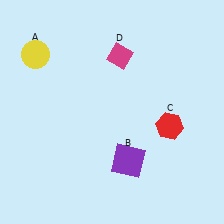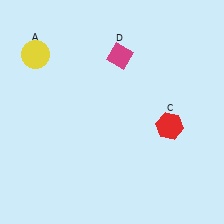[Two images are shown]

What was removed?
The purple square (B) was removed in Image 2.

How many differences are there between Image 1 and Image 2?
There is 1 difference between the two images.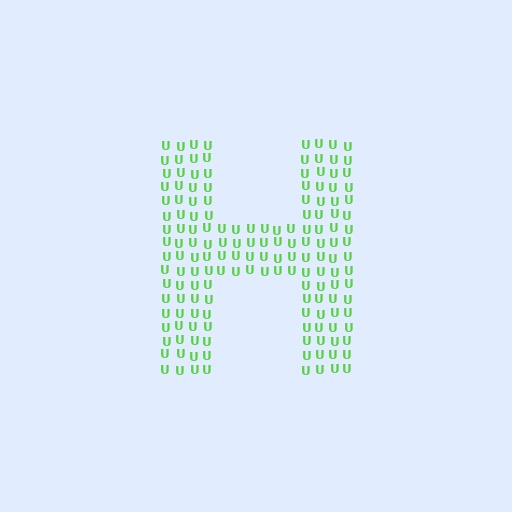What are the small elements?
The small elements are letter U's.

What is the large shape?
The large shape is the letter H.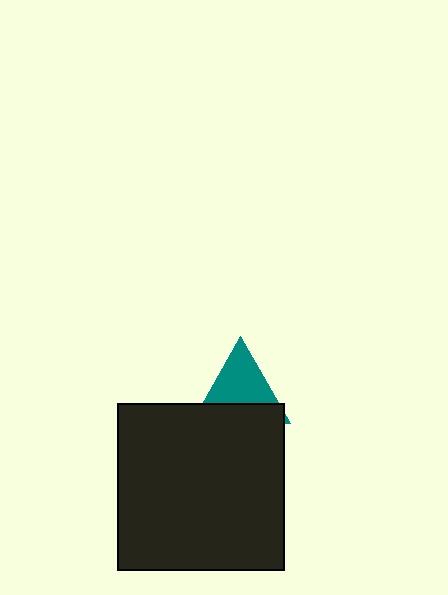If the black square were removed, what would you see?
You would see the complete teal triangle.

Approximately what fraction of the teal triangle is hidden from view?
Roughly 40% of the teal triangle is hidden behind the black square.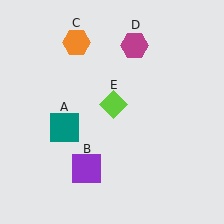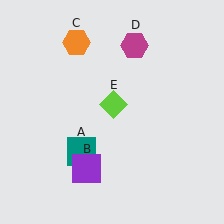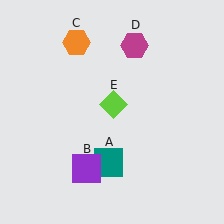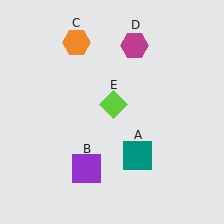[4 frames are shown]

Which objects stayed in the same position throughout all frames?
Purple square (object B) and orange hexagon (object C) and magenta hexagon (object D) and lime diamond (object E) remained stationary.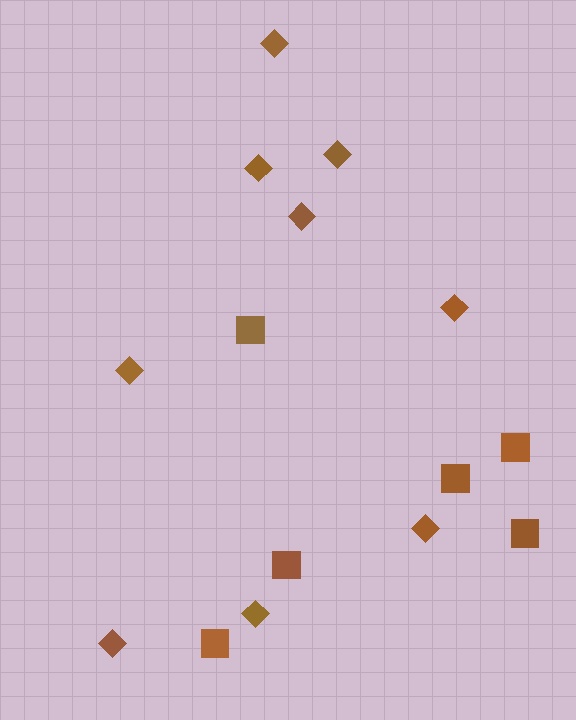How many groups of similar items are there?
There are 2 groups: one group of squares (6) and one group of diamonds (9).